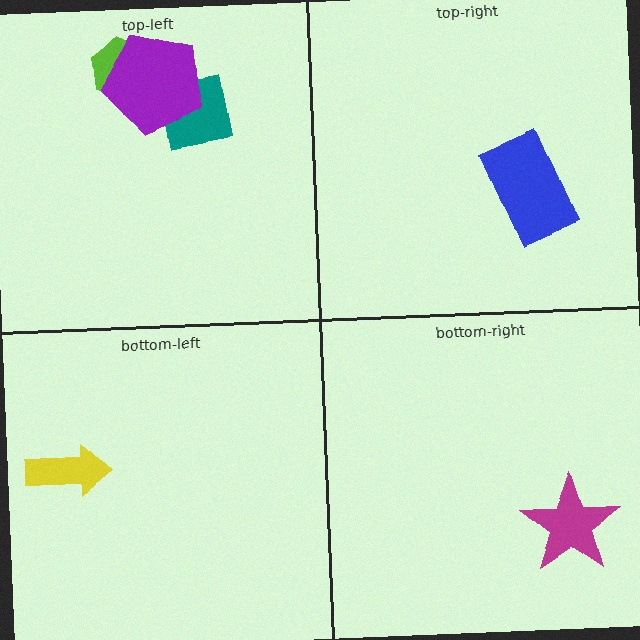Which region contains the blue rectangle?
The top-right region.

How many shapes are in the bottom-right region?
1.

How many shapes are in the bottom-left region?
1.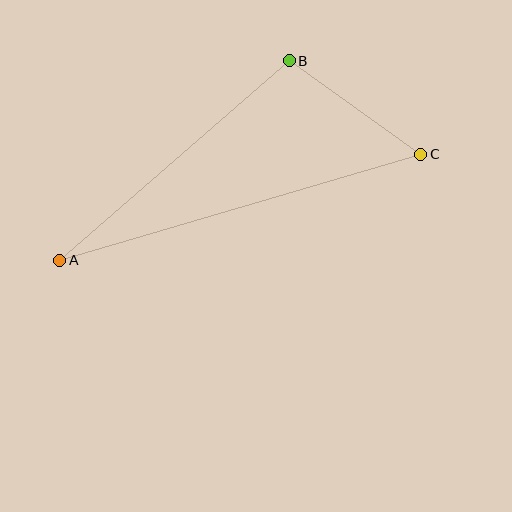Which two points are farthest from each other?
Points A and C are farthest from each other.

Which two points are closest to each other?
Points B and C are closest to each other.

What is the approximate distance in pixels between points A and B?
The distance between A and B is approximately 304 pixels.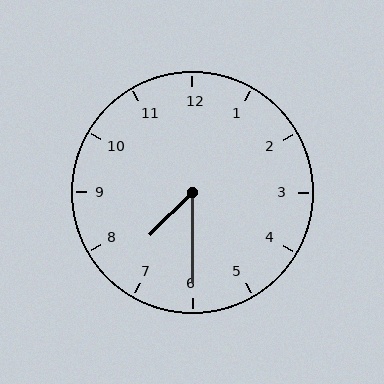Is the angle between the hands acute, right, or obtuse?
It is acute.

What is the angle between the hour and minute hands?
Approximately 45 degrees.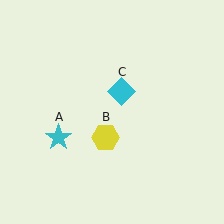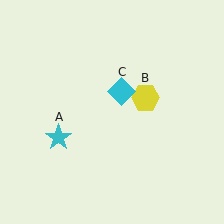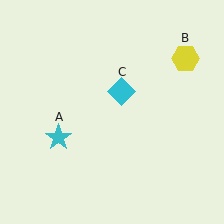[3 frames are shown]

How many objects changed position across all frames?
1 object changed position: yellow hexagon (object B).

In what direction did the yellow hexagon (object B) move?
The yellow hexagon (object B) moved up and to the right.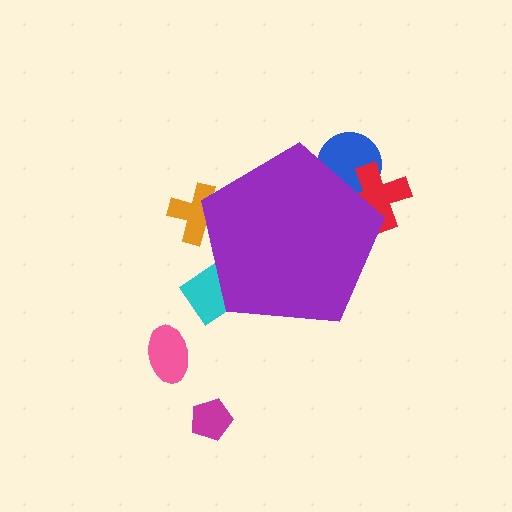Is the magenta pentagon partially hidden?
No, the magenta pentagon is fully visible.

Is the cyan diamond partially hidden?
Yes, the cyan diamond is partially hidden behind the purple pentagon.